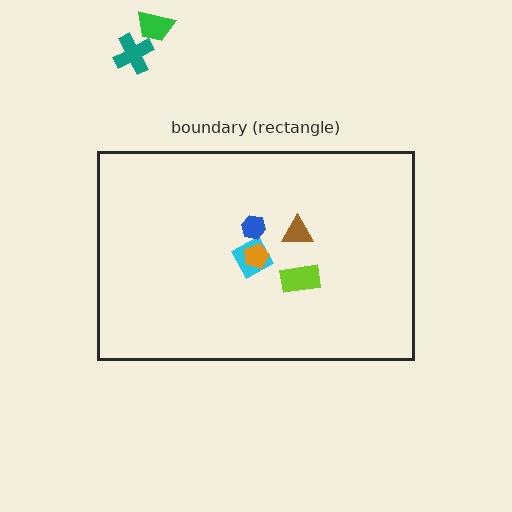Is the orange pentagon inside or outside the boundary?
Inside.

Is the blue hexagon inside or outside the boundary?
Inside.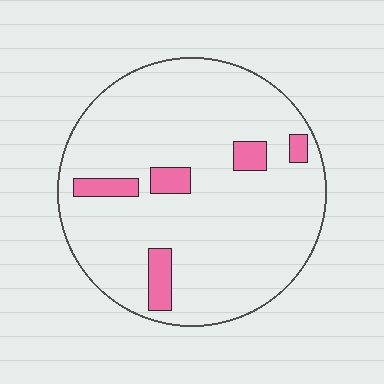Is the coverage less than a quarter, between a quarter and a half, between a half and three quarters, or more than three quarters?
Less than a quarter.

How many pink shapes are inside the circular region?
5.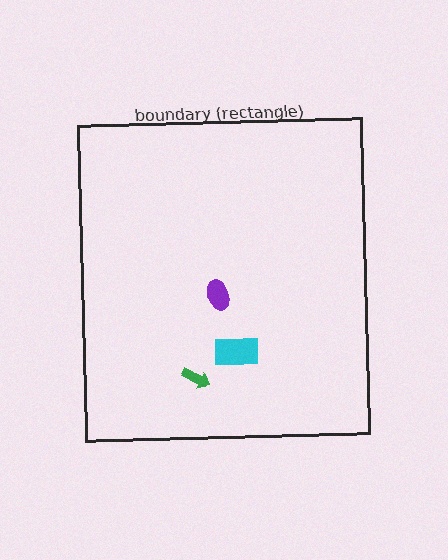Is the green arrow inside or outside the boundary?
Inside.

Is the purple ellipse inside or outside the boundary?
Inside.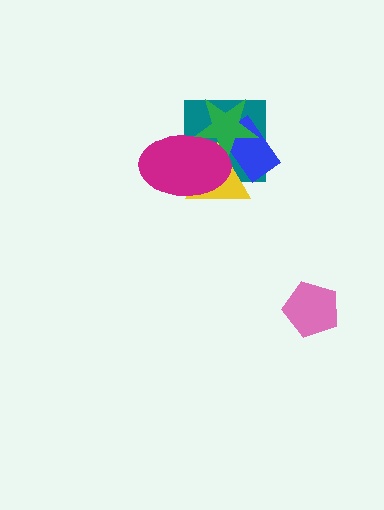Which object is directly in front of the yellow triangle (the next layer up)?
The green star is directly in front of the yellow triangle.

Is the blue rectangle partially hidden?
Yes, it is partially covered by another shape.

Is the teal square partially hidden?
Yes, it is partially covered by another shape.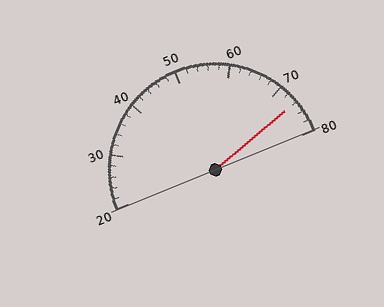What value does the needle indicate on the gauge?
The needle indicates approximately 74.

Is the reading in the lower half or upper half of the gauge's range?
The reading is in the upper half of the range (20 to 80).